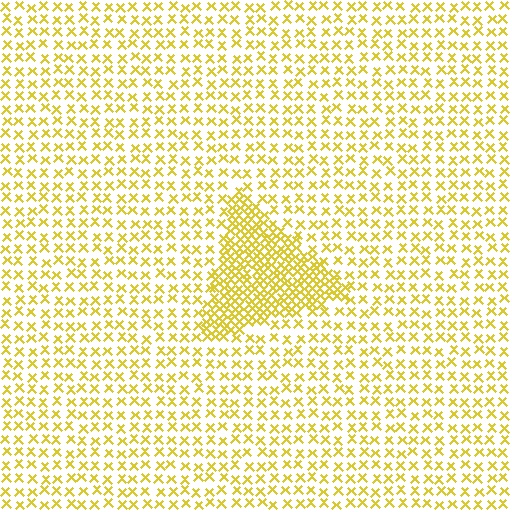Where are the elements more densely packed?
The elements are more densely packed inside the triangle boundary.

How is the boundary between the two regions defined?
The boundary is defined by a change in element density (approximately 2.5x ratio). All elements are the same color, size, and shape.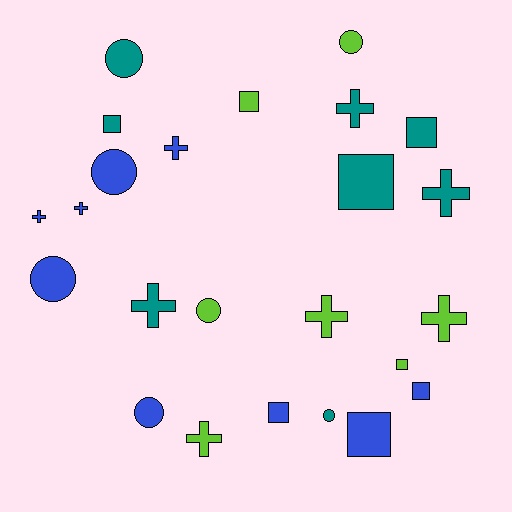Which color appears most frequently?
Blue, with 9 objects.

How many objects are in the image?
There are 24 objects.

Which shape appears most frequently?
Cross, with 9 objects.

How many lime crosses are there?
There are 3 lime crosses.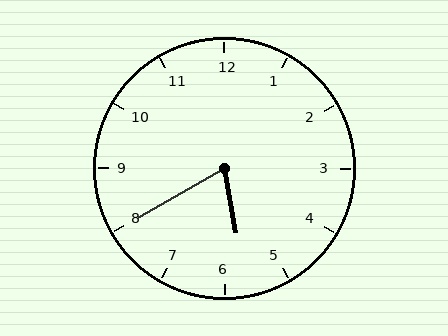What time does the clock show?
5:40.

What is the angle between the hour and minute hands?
Approximately 70 degrees.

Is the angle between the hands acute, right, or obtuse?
It is acute.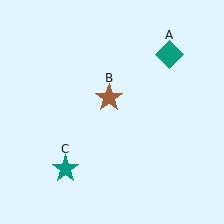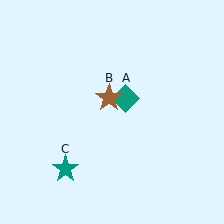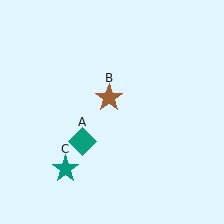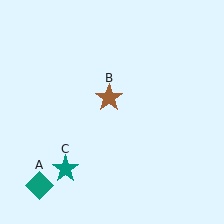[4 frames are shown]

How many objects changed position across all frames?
1 object changed position: teal diamond (object A).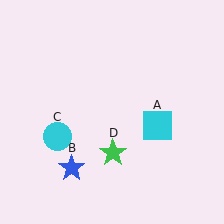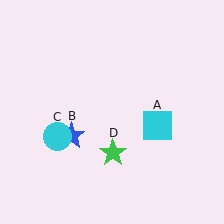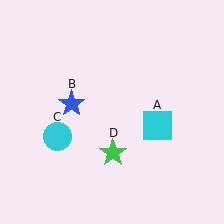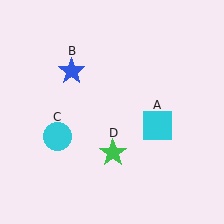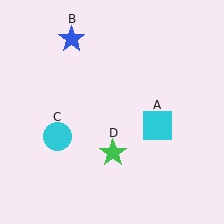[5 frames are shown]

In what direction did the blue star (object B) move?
The blue star (object B) moved up.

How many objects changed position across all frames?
1 object changed position: blue star (object B).